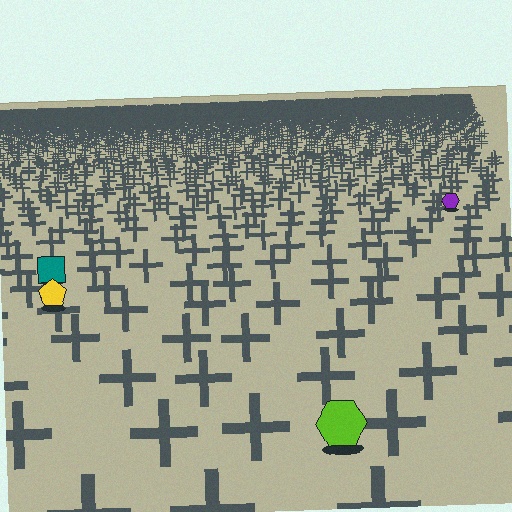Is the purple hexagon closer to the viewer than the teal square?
No. The teal square is closer — you can tell from the texture gradient: the ground texture is coarser near it.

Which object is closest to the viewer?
The lime hexagon is closest. The texture marks near it are larger and more spread out.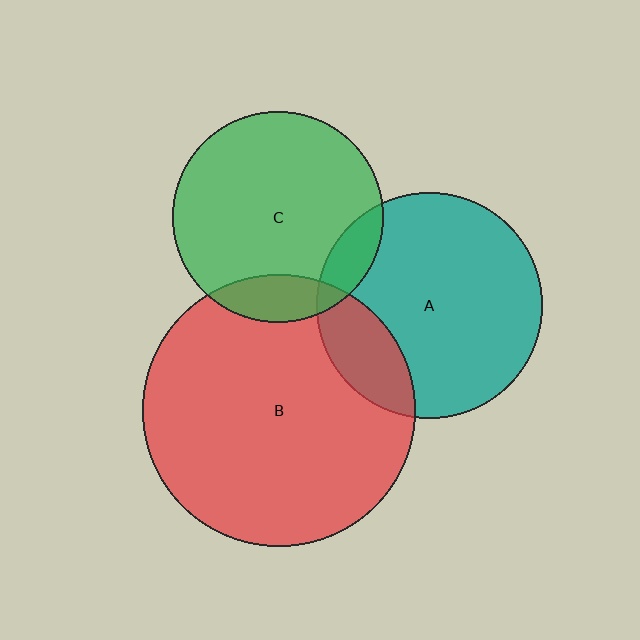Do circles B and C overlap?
Yes.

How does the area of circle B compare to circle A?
Approximately 1.5 times.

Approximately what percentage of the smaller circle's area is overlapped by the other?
Approximately 15%.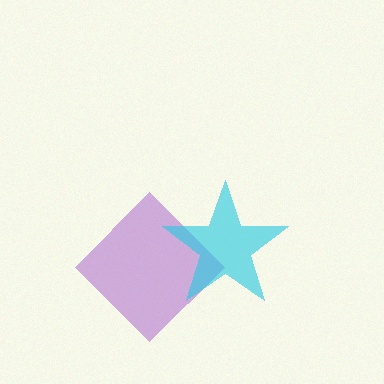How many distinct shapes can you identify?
There are 2 distinct shapes: a purple diamond, a cyan star.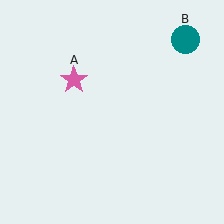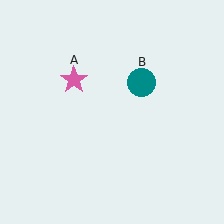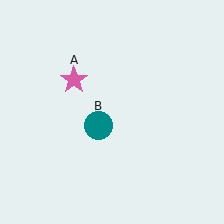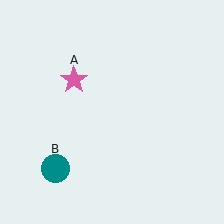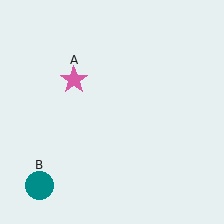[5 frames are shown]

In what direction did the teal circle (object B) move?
The teal circle (object B) moved down and to the left.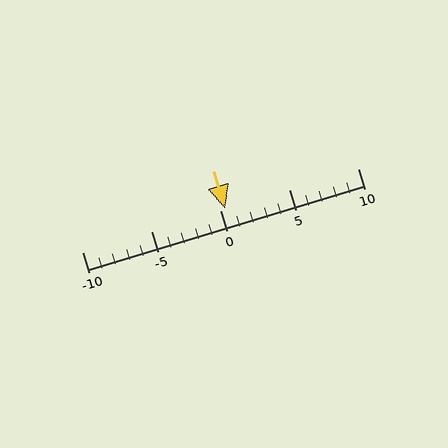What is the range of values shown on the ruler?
The ruler shows values from -10 to 10.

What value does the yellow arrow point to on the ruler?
The yellow arrow points to approximately 0.